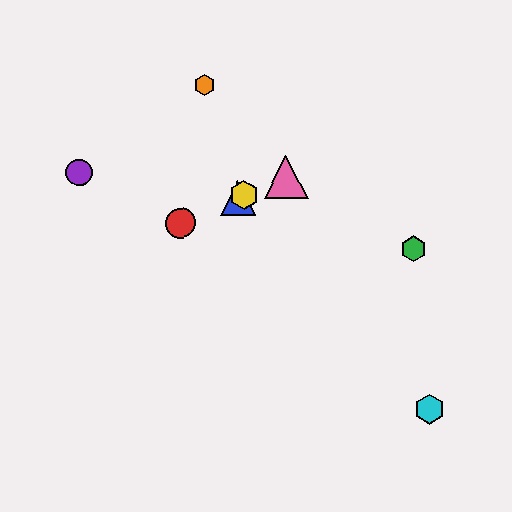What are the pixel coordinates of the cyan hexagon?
The cyan hexagon is at (430, 409).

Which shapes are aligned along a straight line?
The red circle, the blue triangle, the yellow hexagon, the pink triangle are aligned along a straight line.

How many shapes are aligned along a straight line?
4 shapes (the red circle, the blue triangle, the yellow hexagon, the pink triangle) are aligned along a straight line.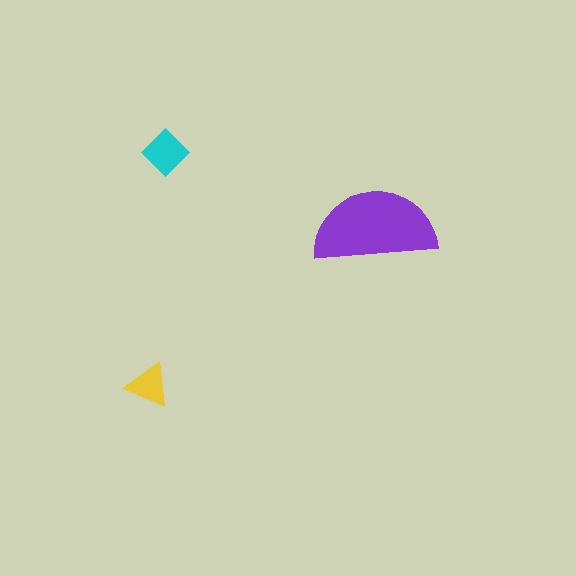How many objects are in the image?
There are 3 objects in the image.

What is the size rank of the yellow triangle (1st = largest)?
3rd.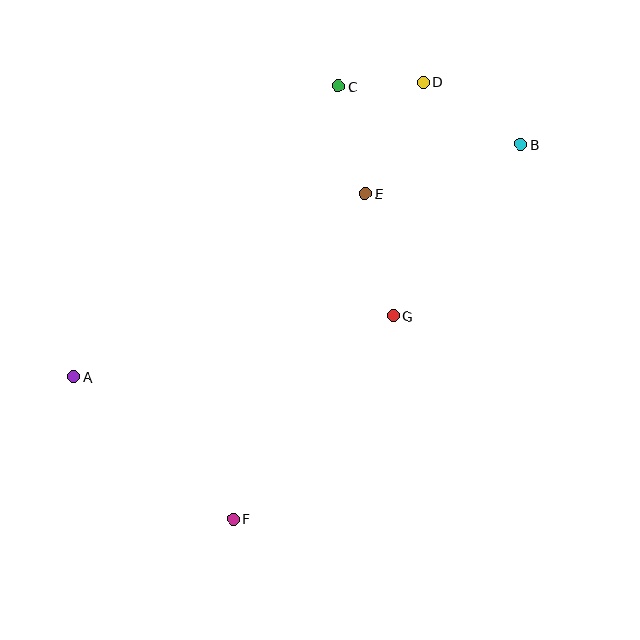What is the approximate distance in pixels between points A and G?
The distance between A and G is approximately 325 pixels.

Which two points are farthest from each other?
Points A and B are farthest from each other.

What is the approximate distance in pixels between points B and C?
The distance between B and C is approximately 192 pixels.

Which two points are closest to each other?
Points C and D are closest to each other.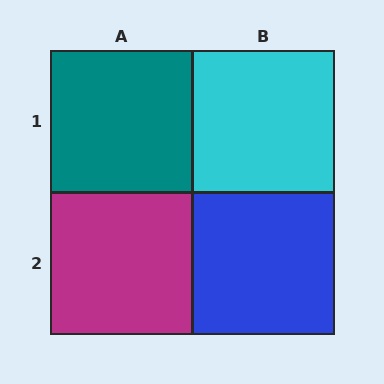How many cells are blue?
1 cell is blue.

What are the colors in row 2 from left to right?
Magenta, blue.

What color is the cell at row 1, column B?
Cyan.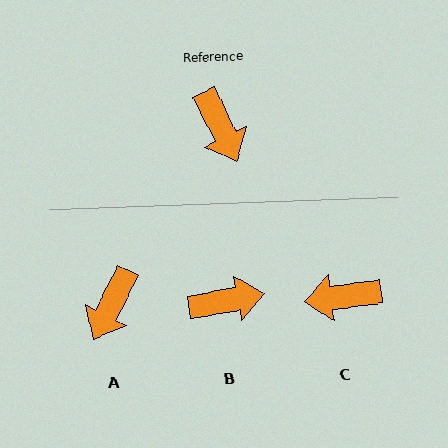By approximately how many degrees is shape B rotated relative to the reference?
Approximately 75 degrees counter-clockwise.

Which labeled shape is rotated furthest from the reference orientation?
C, about 108 degrees away.